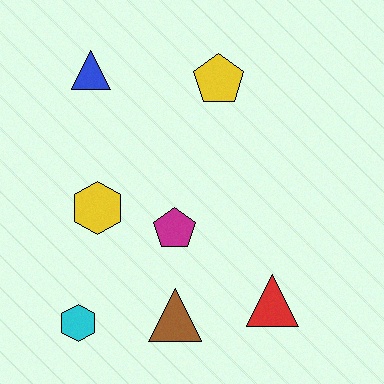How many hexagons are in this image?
There are 2 hexagons.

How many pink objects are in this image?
There are no pink objects.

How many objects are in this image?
There are 7 objects.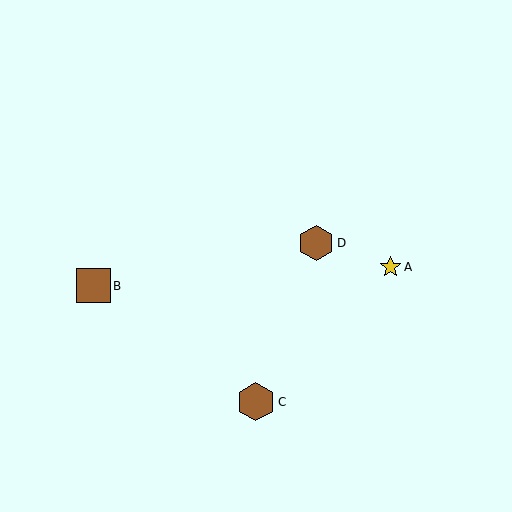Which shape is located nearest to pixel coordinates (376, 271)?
The yellow star (labeled A) at (391, 267) is nearest to that location.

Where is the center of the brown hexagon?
The center of the brown hexagon is at (256, 402).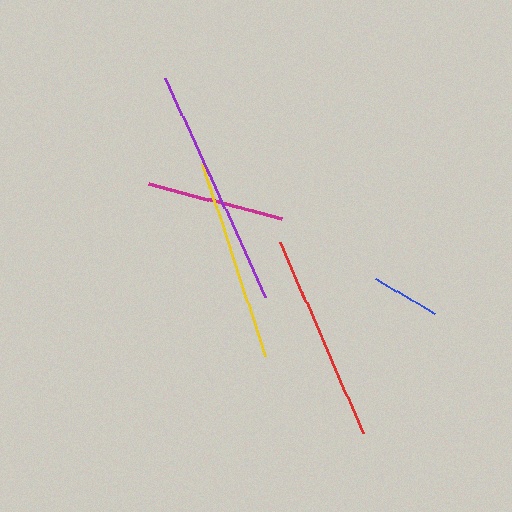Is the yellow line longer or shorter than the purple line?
The purple line is longer than the yellow line.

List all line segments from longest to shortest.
From longest to shortest: purple, red, yellow, magenta, blue.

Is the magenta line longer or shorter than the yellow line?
The yellow line is longer than the magenta line.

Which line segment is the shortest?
The blue line is the shortest at approximately 69 pixels.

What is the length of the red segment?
The red segment is approximately 208 pixels long.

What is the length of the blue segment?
The blue segment is approximately 69 pixels long.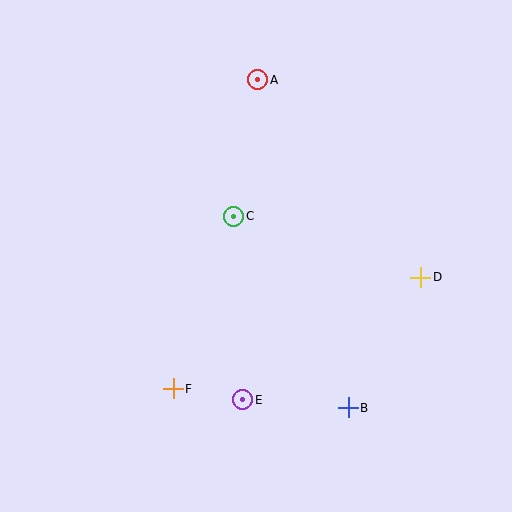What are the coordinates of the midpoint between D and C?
The midpoint between D and C is at (327, 247).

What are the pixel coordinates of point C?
Point C is at (234, 216).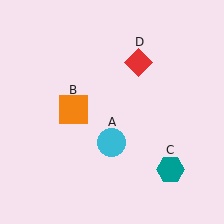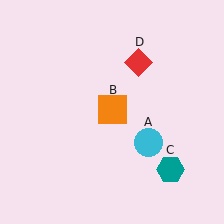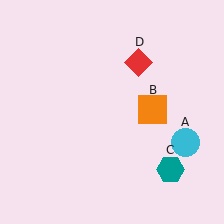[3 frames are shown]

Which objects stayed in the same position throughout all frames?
Teal hexagon (object C) and red diamond (object D) remained stationary.